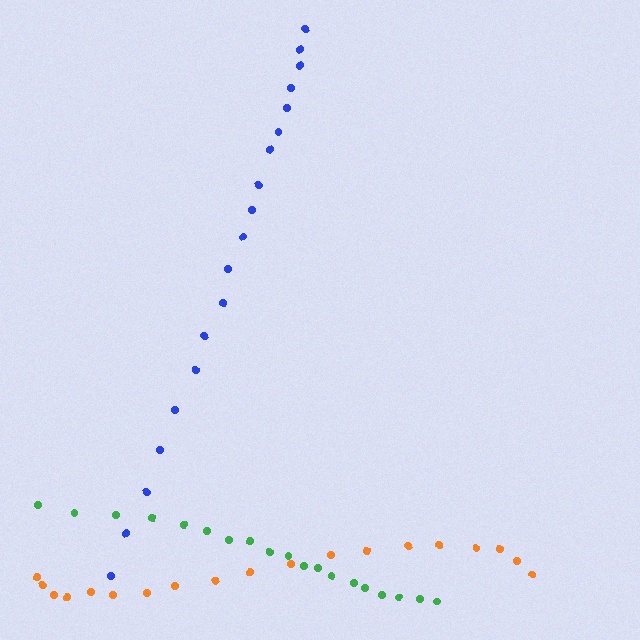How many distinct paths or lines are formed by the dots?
There are 3 distinct paths.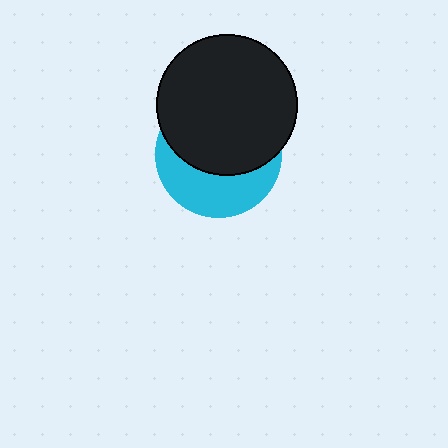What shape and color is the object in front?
The object in front is a black circle.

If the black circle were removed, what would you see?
You would see the complete cyan circle.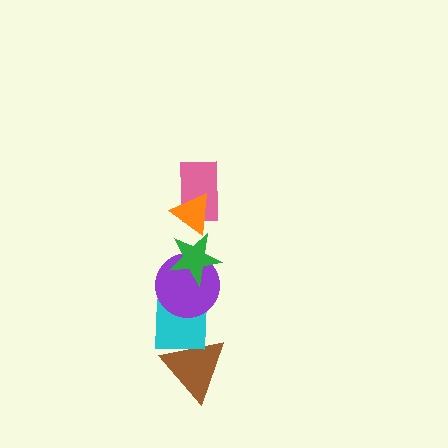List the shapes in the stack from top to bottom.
From top to bottom: the orange triangle, the pink rectangle, the green star, the purple circle, the cyan square, the brown triangle.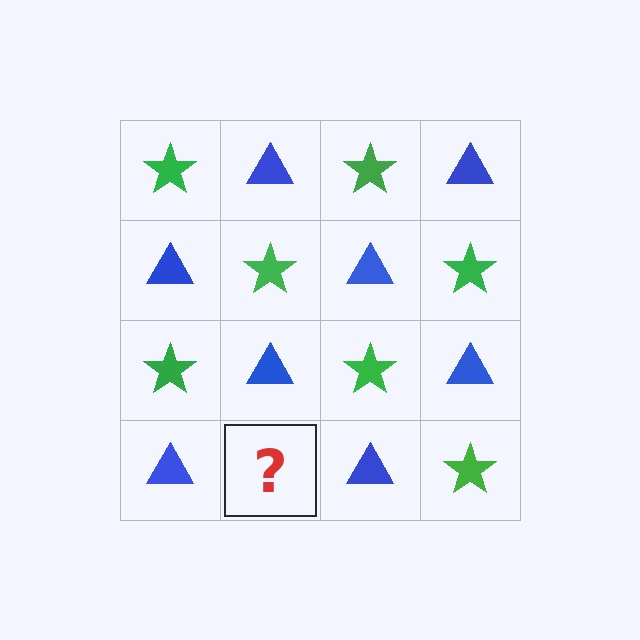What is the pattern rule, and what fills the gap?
The rule is that it alternates green star and blue triangle in a checkerboard pattern. The gap should be filled with a green star.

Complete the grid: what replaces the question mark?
The question mark should be replaced with a green star.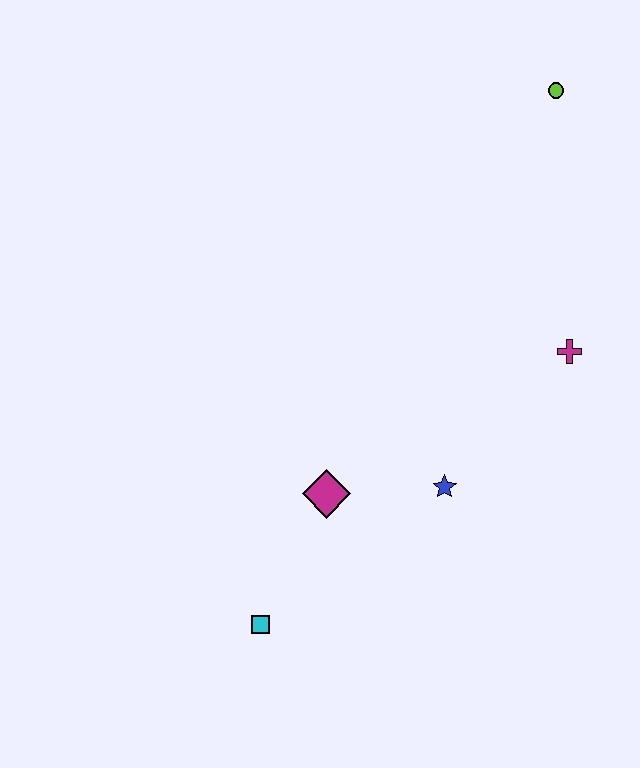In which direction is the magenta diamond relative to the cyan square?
The magenta diamond is above the cyan square.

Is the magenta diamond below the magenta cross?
Yes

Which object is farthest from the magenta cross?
The cyan square is farthest from the magenta cross.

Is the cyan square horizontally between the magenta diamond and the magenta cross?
No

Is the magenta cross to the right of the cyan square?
Yes